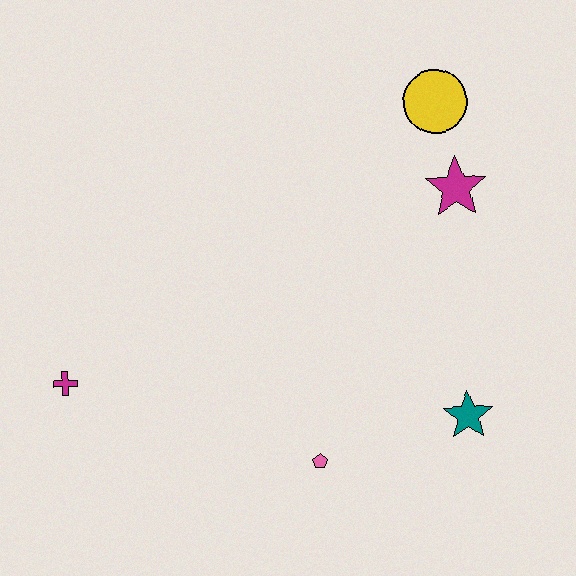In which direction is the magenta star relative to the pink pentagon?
The magenta star is above the pink pentagon.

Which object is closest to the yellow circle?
The magenta star is closest to the yellow circle.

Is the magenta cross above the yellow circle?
No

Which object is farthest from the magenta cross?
The yellow circle is farthest from the magenta cross.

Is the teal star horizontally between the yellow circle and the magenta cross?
No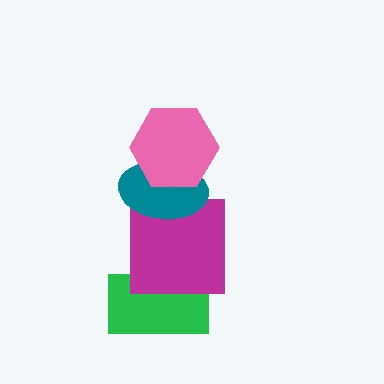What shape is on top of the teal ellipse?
The pink hexagon is on top of the teal ellipse.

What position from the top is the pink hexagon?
The pink hexagon is 1st from the top.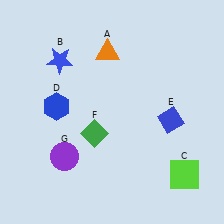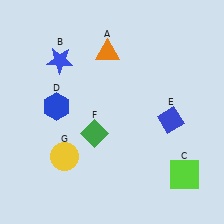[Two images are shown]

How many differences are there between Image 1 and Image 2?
There is 1 difference between the two images.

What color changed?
The circle (G) changed from purple in Image 1 to yellow in Image 2.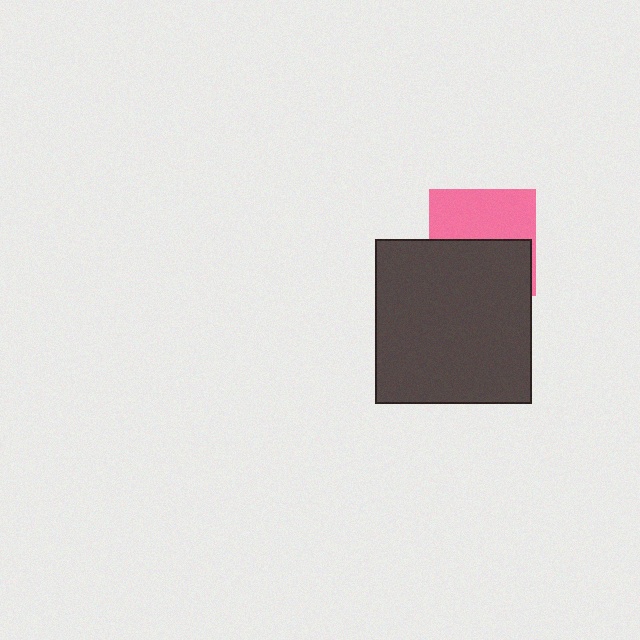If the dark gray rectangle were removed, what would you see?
You would see the complete pink square.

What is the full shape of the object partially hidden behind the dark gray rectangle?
The partially hidden object is a pink square.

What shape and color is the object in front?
The object in front is a dark gray rectangle.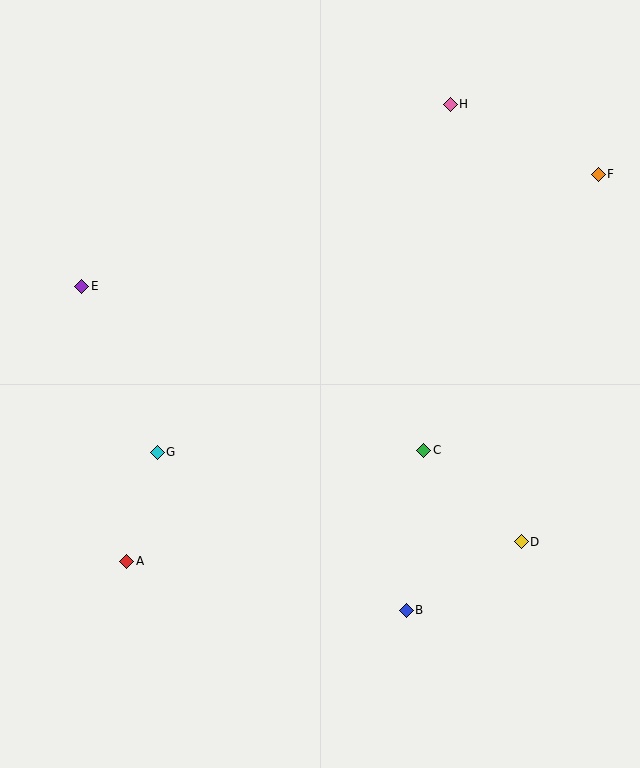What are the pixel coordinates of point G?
Point G is at (157, 452).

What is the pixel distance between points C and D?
The distance between C and D is 134 pixels.